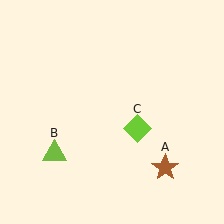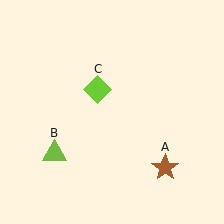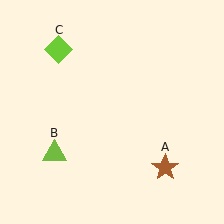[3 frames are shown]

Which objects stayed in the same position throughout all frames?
Brown star (object A) and lime triangle (object B) remained stationary.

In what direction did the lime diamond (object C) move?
The lime diamond (object C) moved up and to the left.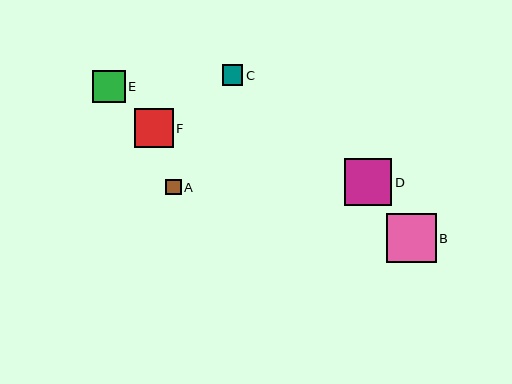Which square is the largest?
Square B is the largest with a size of approximately 50 pixels.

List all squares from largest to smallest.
From largest to smallest: B, D, F, E, C, A.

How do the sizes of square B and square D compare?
Square B and square D are approximately the same size.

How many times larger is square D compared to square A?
Square D is approximately 3.1 times the size of square A.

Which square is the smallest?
Square A is the smallest with a size of approximately 16 pixels.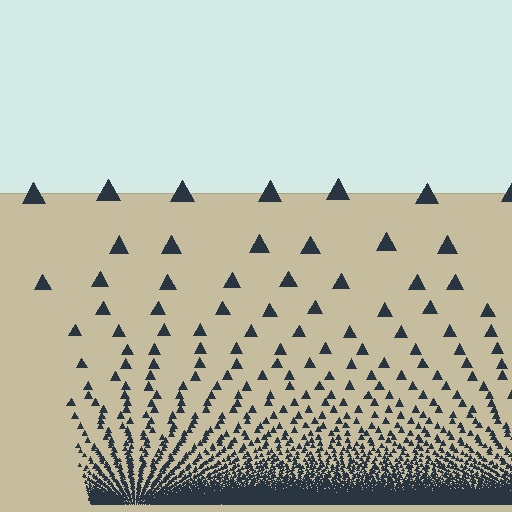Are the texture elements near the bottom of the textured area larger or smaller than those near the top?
Smaller. The gradient is inverted — elements near the bottom are smaller and denser.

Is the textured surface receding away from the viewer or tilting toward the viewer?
The surface appears to tilt toward the viewer. Texture elements get larger and sparser toward the top.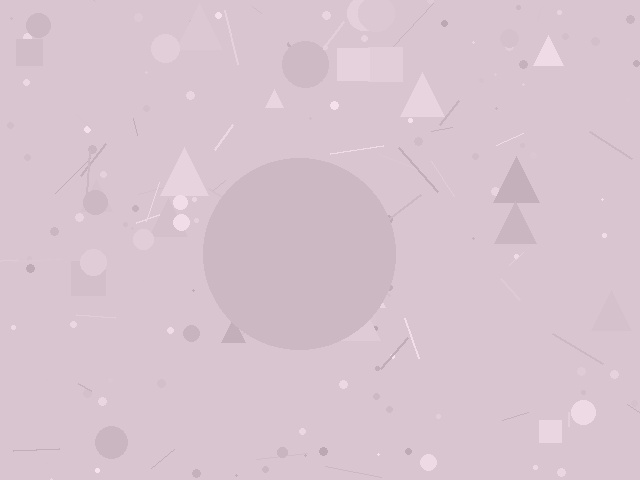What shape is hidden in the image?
A circle is hidden in the image.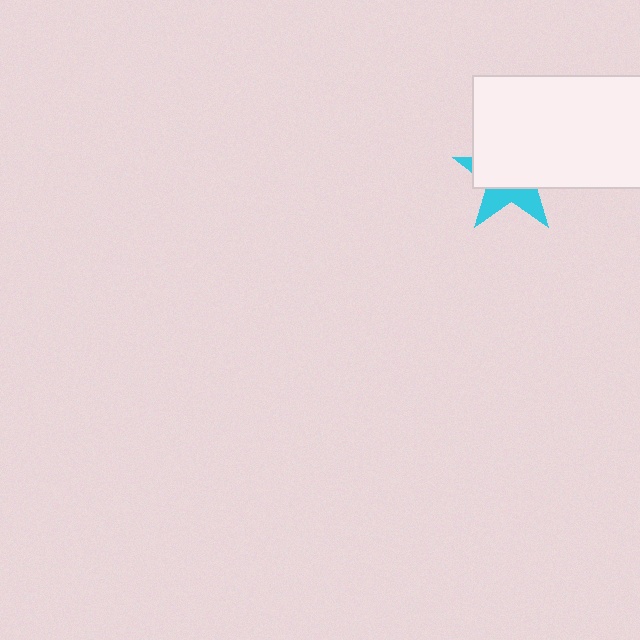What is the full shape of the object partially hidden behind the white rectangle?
The partially hidden object is a cyan star.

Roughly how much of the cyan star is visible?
A small part of it is visible (roughly 34%).